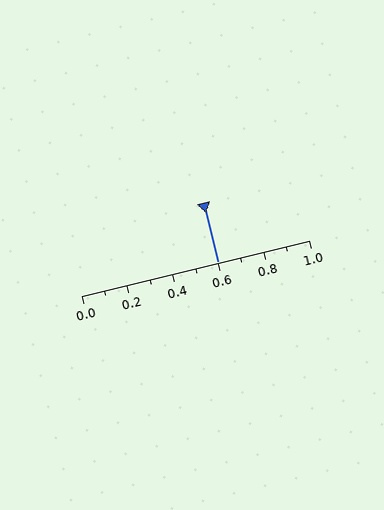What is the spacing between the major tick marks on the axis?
The major ticks are spaced 0.2 apart.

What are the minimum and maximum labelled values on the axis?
The axis runs from 0.0 to 1.0.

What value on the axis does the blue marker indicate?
The marker indicates approximately 0.6.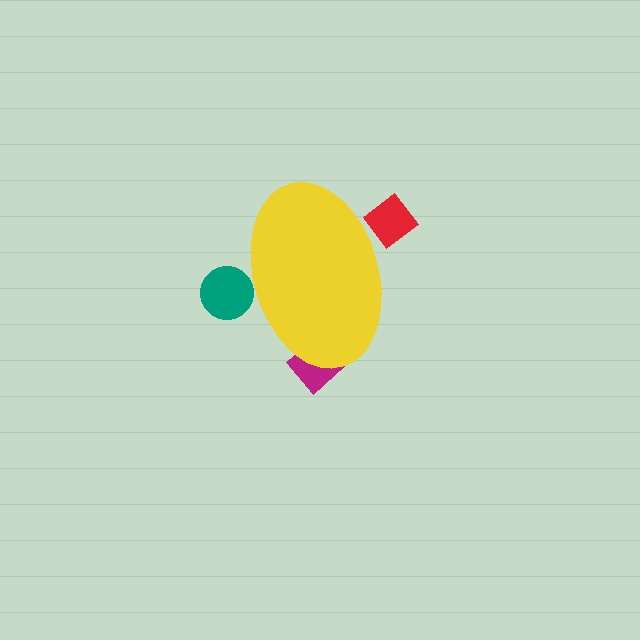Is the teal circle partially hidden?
Yes, the teal circle is partially hidden behind the yellow ellipse.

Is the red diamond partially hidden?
Yes, the red diamond is partially hidden behind the yellow ellipse.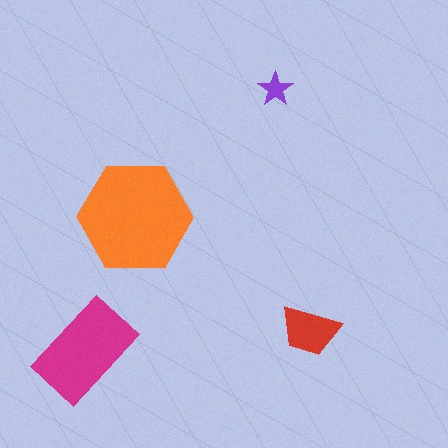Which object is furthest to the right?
The red trapezoid is rightmost.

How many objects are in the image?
There are 4 objects in the image.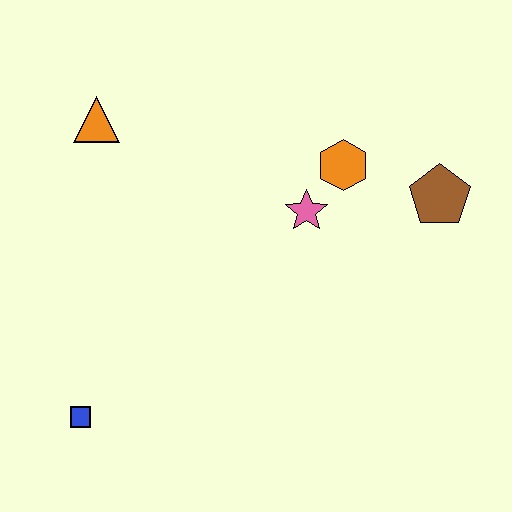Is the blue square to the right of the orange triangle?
No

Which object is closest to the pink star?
The orange hexagon is closest to the pink star.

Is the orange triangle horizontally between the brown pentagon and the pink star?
No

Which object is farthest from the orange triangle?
The brown pentagon is farthest from the orange triangle.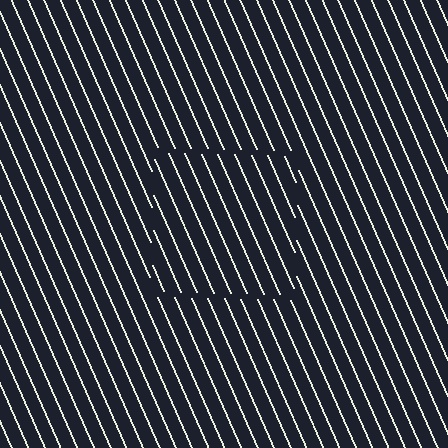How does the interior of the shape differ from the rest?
The interior of the shape contains the same grating, shifted by half a period — the contour is defined by the phase discontinuity where line-ends from the inner and outer gratings abut.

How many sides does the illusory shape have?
4 sides — the line-ends trace a square.